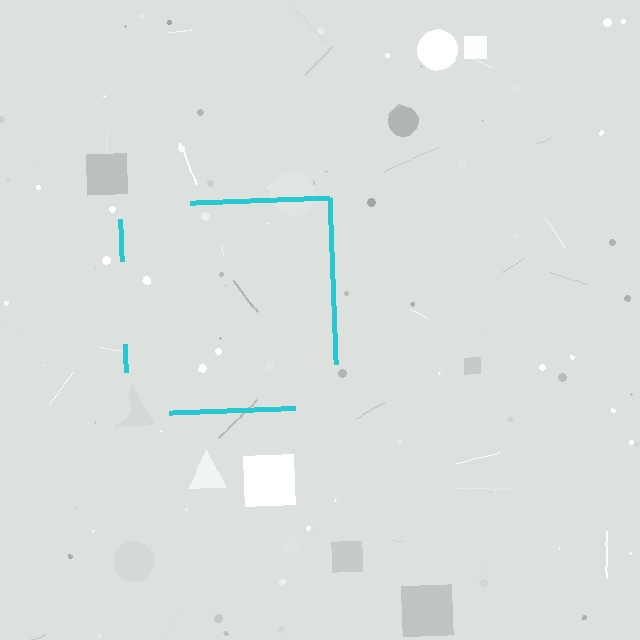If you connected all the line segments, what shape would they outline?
They would outline a square.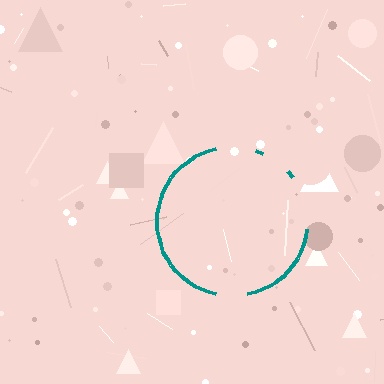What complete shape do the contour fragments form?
The contour fragments form a circle.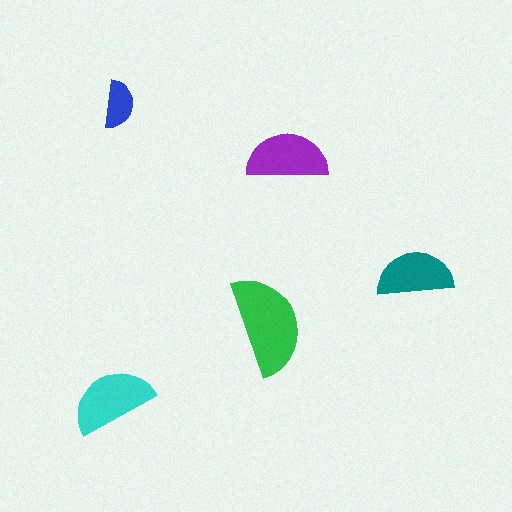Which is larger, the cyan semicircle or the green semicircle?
The green one.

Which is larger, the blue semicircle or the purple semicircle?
The purple one.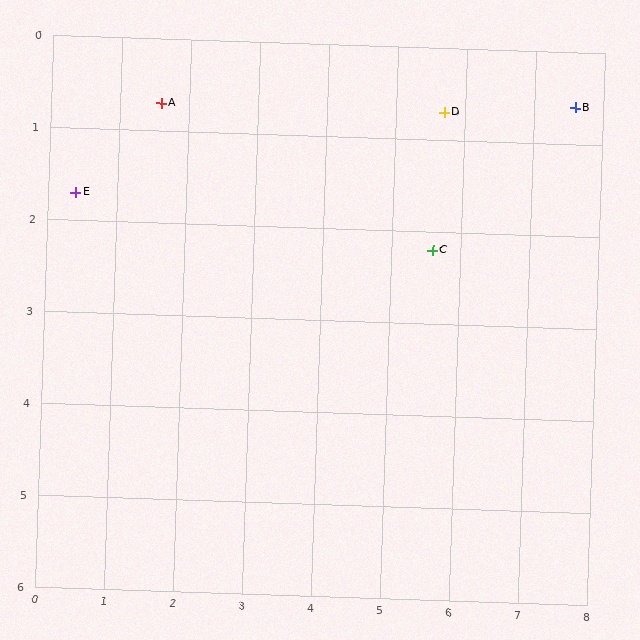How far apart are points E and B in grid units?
Points E and B are about 7.3 grid units apart.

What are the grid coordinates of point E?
Point E is at approximately (0.4, 1.7).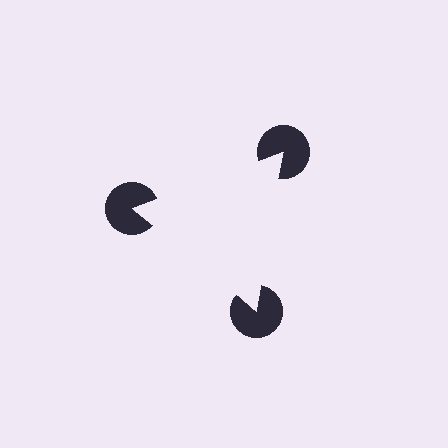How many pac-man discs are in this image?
There are 3 — one at each vertex of the illusory triangle.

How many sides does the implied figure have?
3 sides.